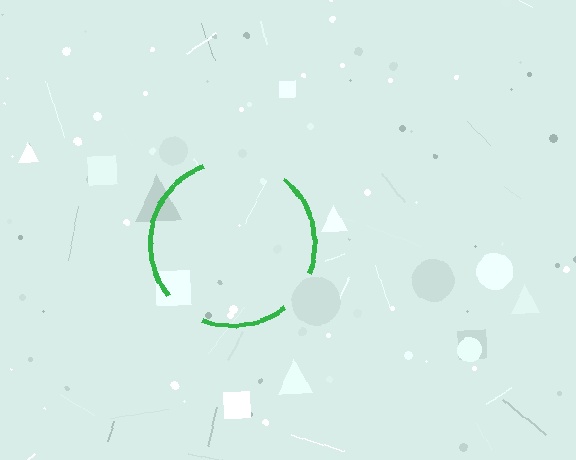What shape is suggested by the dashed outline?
The dashed outline suggests a circle.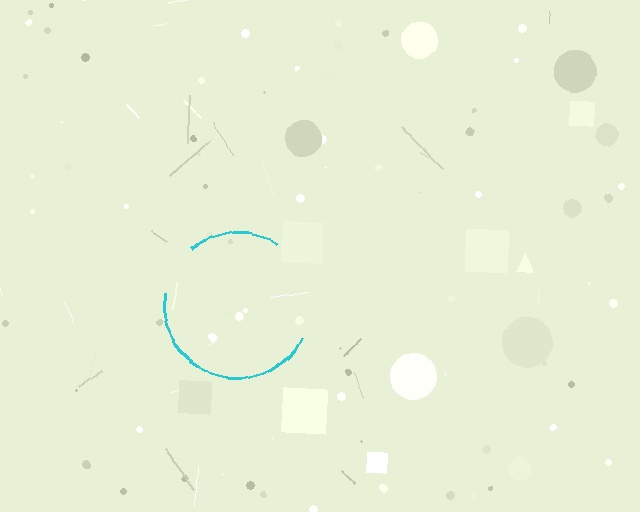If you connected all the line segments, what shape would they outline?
They would outline a circle.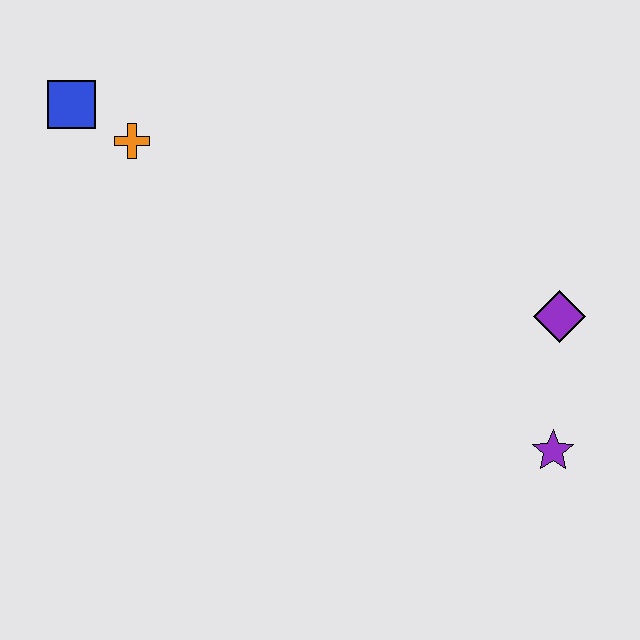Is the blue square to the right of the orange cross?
No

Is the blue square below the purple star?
No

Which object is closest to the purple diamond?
The purple star is closest to the purple diamond.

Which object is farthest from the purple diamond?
The blue square is farthest from the purple diamond.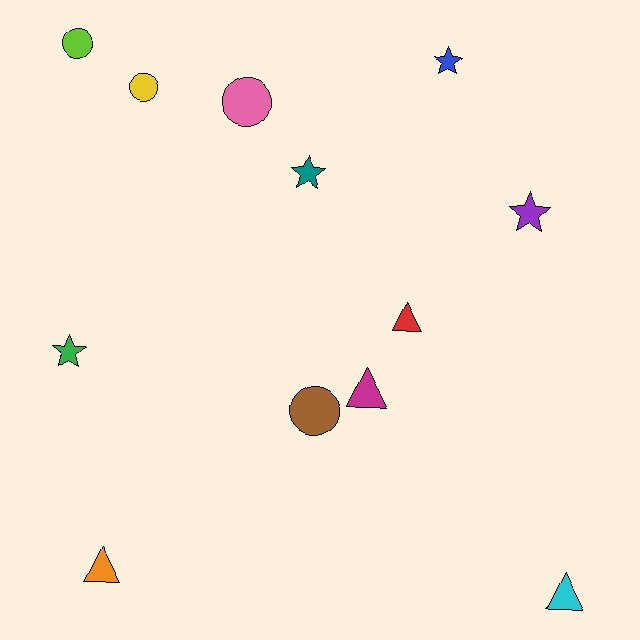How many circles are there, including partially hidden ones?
There are 4 circles.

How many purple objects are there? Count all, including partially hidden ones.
There is 1 purple object.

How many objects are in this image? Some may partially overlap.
There are 12 objects.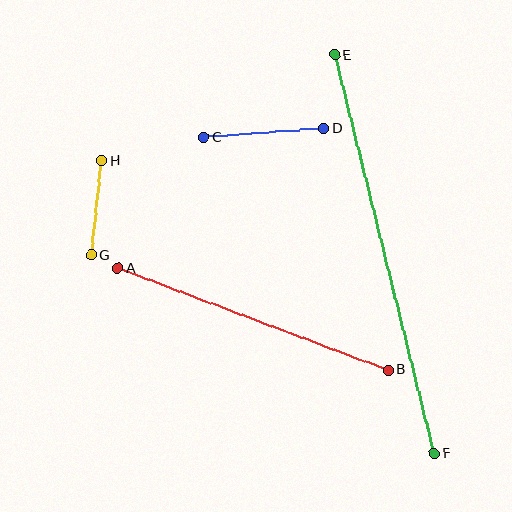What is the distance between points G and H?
The distance is approximately 95 pixels.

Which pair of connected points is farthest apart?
Points E and F are farthest apart.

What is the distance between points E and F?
The distance is approximately 410 pixels.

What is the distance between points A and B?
The distance is approximately 289 pixels.